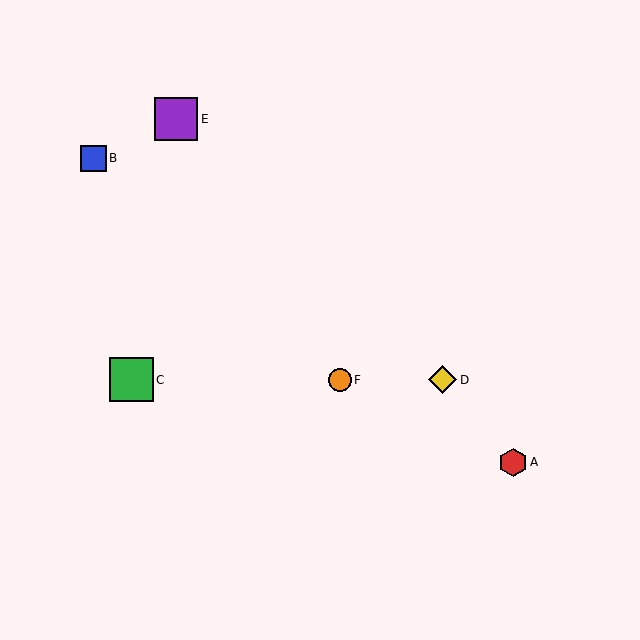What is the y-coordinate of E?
Object E is at y≈119.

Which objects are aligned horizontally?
Objects C, D, F are aligned horizontally.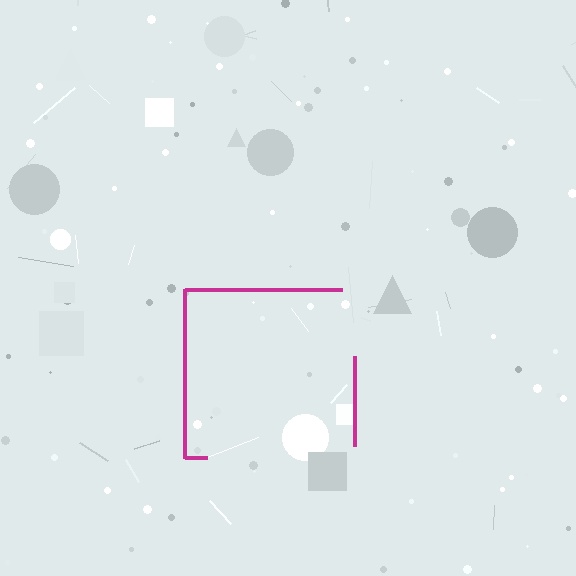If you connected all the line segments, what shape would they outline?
They would outline a square.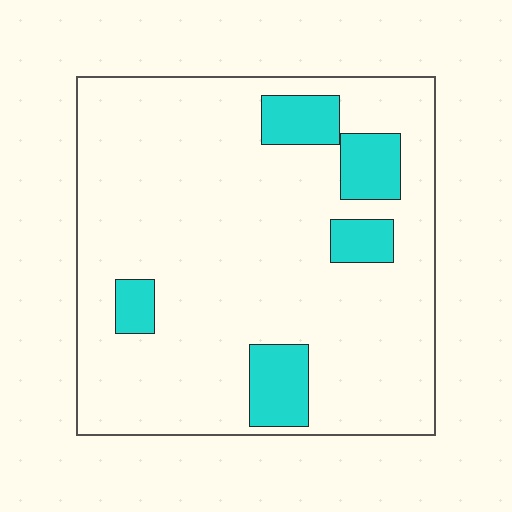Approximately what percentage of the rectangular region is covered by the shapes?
Approximately 15%.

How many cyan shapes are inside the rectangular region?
5.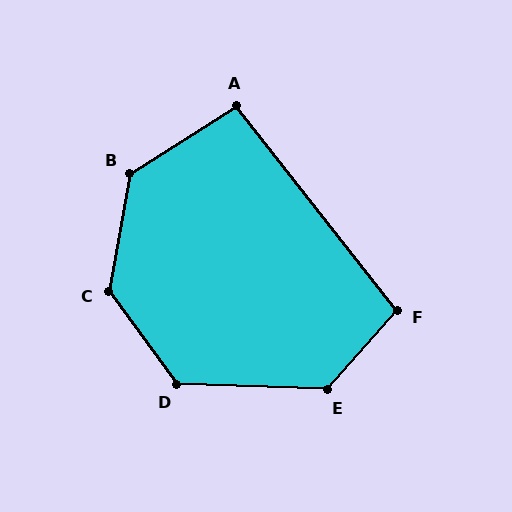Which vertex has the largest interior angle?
C, at approximately 134 degrees.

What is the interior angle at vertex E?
Approximately 130 degrees (obtuse).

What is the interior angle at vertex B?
Approximately 132 degrees (obtuse).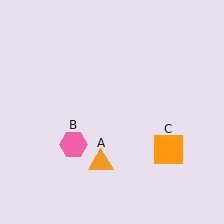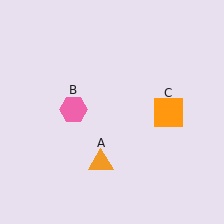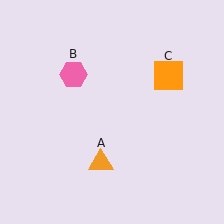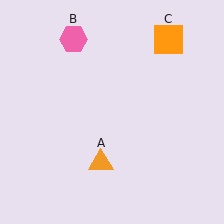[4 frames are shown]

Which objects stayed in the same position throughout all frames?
Orange triangle (object A) remained stationary.